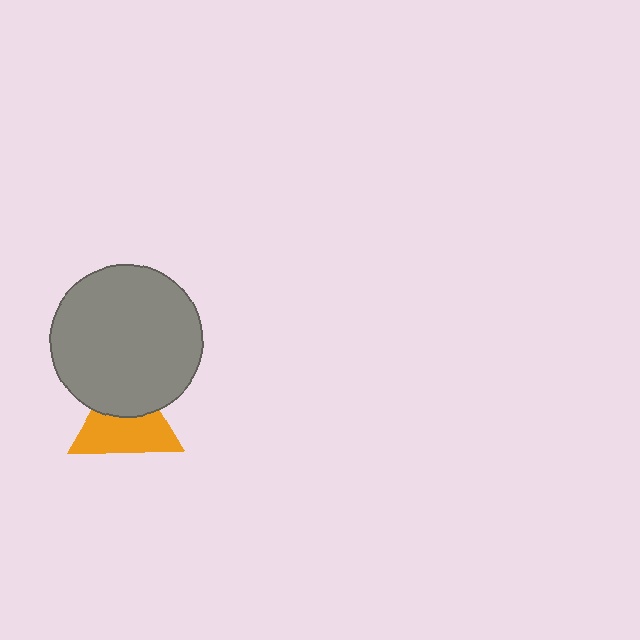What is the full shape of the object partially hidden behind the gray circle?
The partially hidden object is an orange triangle.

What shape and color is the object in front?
The object in front is a gray circle.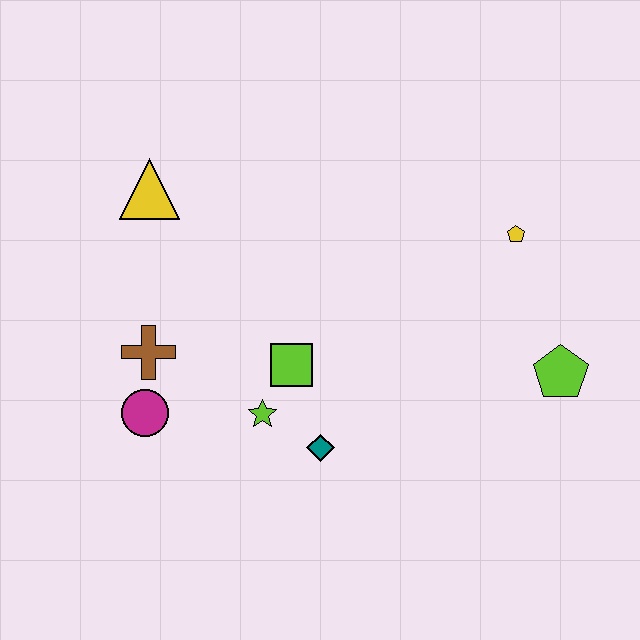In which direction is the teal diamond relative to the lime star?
The teal diamond is to the right of the lime star.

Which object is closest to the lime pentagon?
The yellow pentagon is closest to the lime pentagon.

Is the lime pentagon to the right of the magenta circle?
Yes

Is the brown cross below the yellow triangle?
Yes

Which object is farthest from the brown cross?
The lime pentagon is farthest from the brown cross.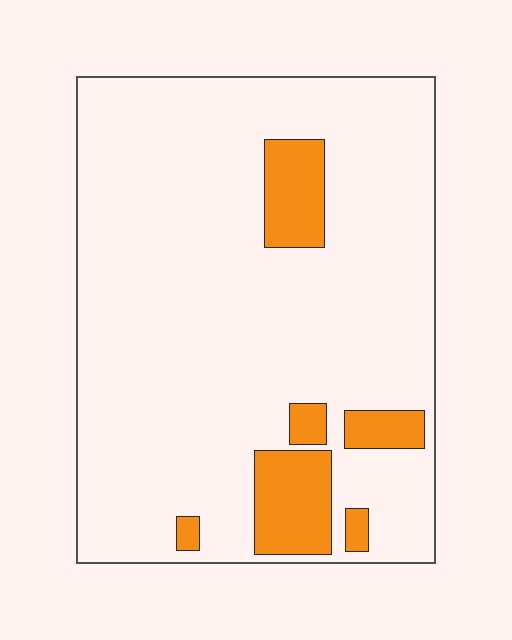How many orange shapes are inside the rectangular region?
6.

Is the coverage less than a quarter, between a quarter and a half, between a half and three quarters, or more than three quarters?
Less than a quarter.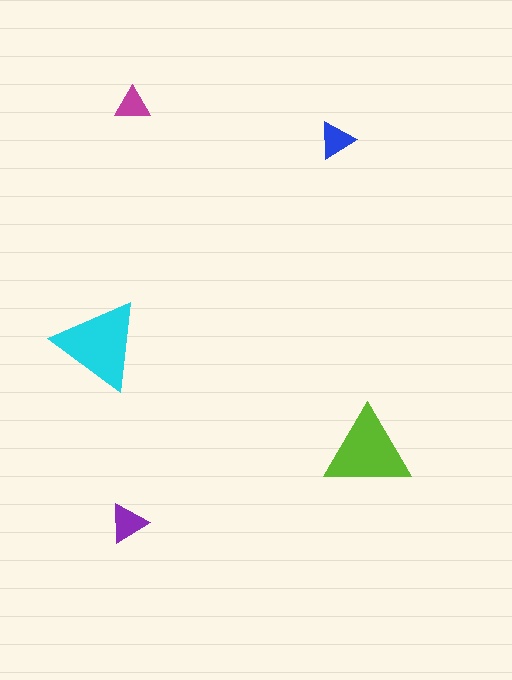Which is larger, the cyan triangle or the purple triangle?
The cyan one.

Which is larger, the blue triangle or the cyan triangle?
The cyan one.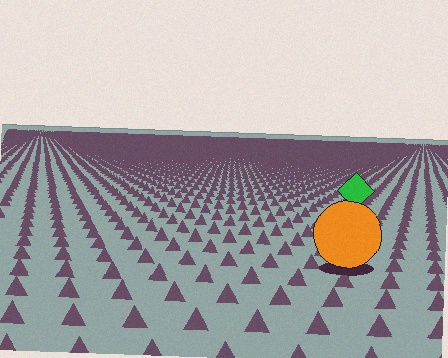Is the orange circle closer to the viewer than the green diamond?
Yes. The orange circle is closer — you can tell from the texture gradient: the ground texture is coarser near it.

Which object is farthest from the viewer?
The green diamond is farthest from the viewer. It appears smaller and the ground texture around it is denser.